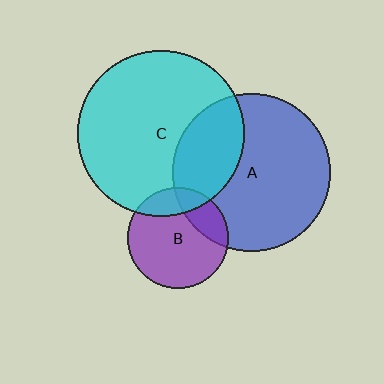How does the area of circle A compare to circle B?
Approximately 2.5 times.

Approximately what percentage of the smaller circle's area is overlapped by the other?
Approximately 20%.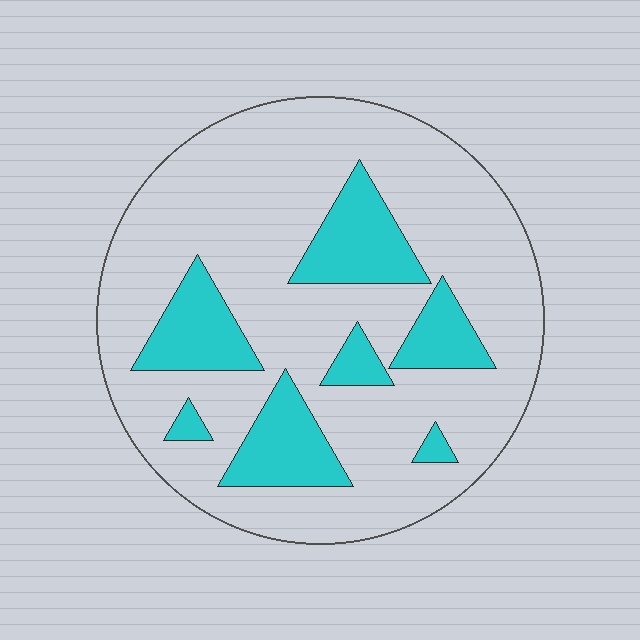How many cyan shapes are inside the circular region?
7.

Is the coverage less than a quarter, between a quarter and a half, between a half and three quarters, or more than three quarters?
Less than a quarter.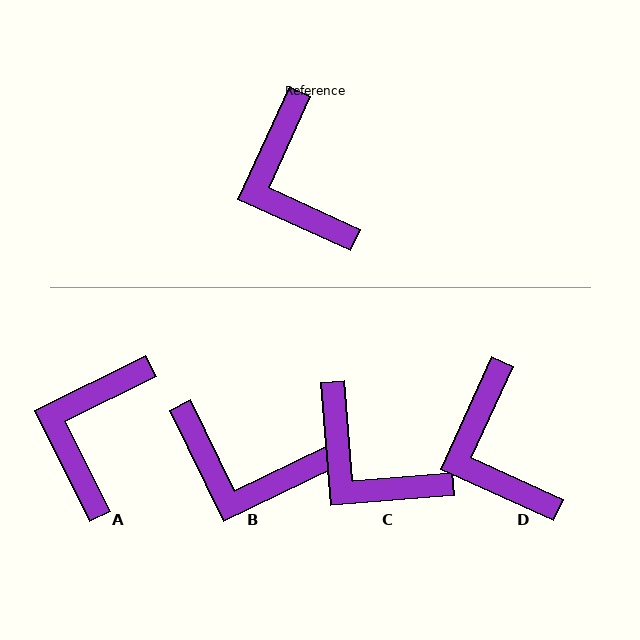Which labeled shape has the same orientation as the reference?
D.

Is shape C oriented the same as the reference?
No, it is off by about 29 degrees.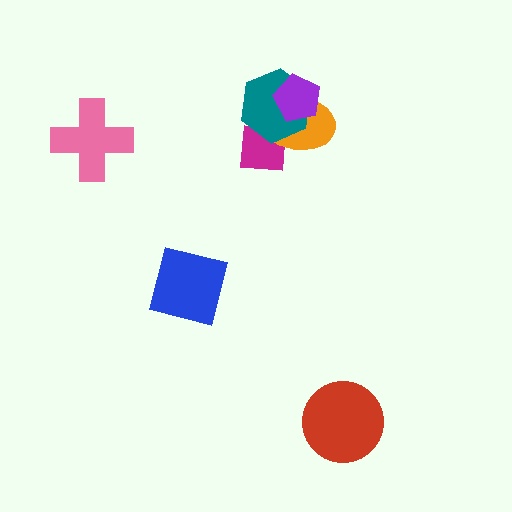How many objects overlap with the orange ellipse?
3 objects overlap with the orange ellipse.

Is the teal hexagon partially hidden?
Yes, it is partially covered by another shape.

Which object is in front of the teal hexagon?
The purple pentagon is in front of the teal hexagon.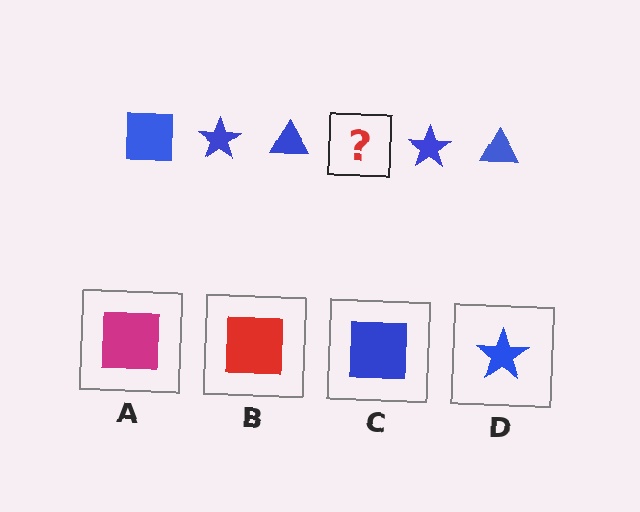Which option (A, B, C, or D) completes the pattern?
C.